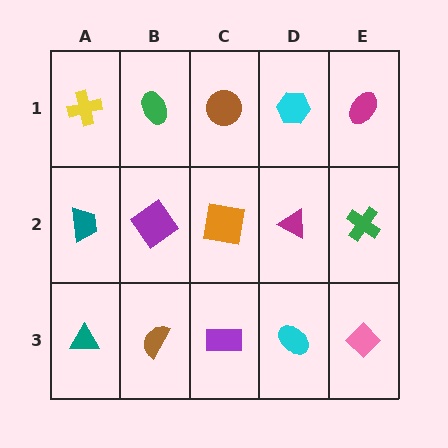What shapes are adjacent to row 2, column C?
A brown circle (row 1, column C), a purple rectangle (row 3, column C), a purple diamond (row 2, column B), a magenta triangle (row 2, column D).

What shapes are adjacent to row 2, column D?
A cyan hexagon (row 1, column D), a cyan ellipse (row 3, column D), an orange square (row 2, column C), a green cross (row 2, column E).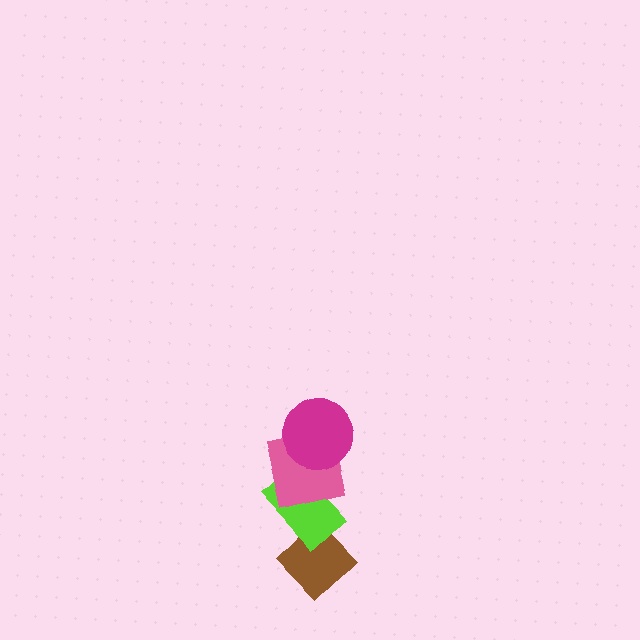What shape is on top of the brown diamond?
The lime rectangle is on top of the brown diamond.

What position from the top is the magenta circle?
The magenta circle is 1st from the top.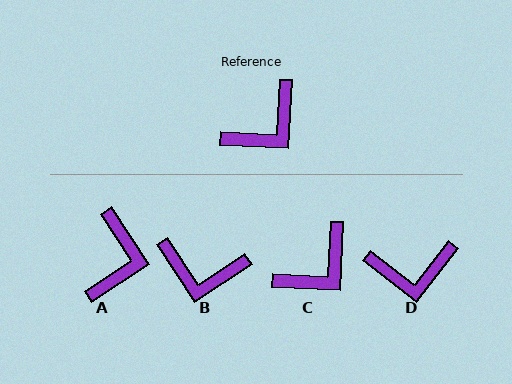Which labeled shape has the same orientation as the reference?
C.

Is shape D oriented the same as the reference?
No, it is off by about 34 degrees.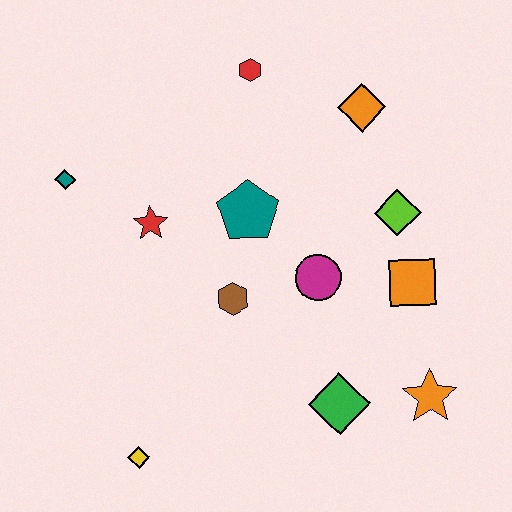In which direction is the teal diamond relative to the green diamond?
The teal diamond is to the left of the green diamond.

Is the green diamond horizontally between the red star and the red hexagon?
No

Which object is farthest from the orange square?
The teal diamond is farthest from the orange square.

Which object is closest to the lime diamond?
The orange square is closest to the lime diamond.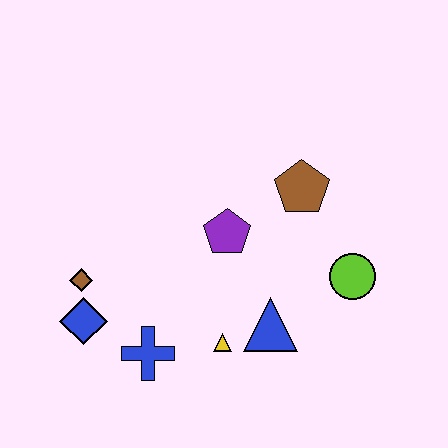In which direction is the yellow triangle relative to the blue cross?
The yellow triangle is to the right of the blue cross.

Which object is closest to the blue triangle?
The yellow triangle is closest to the blue triangle.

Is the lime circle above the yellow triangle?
Yes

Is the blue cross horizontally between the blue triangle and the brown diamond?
Yes